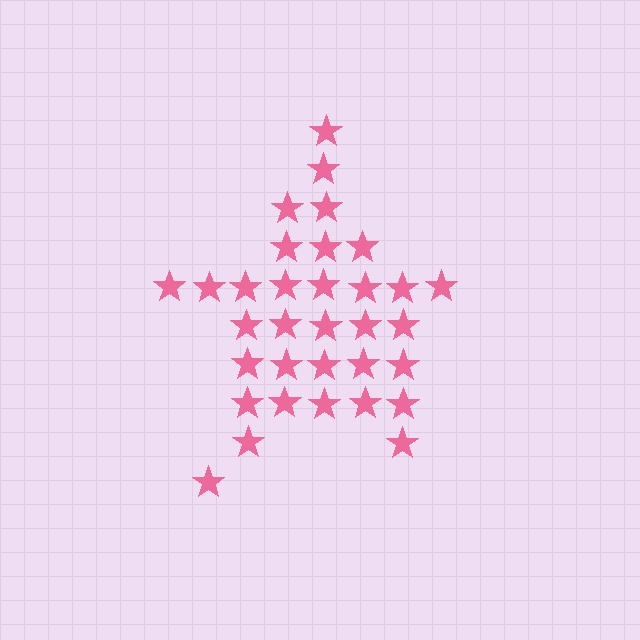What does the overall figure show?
The overall figure shows a star.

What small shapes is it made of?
It is made of small stars.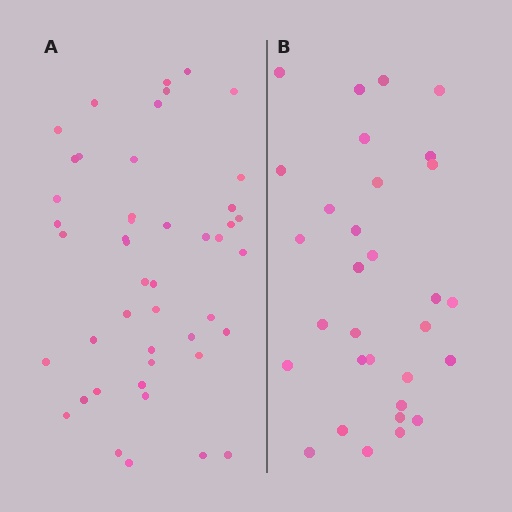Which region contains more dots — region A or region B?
Region A (the left region) has more dots.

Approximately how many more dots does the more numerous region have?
Region A has approximately 15 more dots than region B.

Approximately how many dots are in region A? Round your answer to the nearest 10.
About 50 dots. (The exact count is 46, which rounds to 50.)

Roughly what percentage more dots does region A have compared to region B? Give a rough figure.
About 50% more.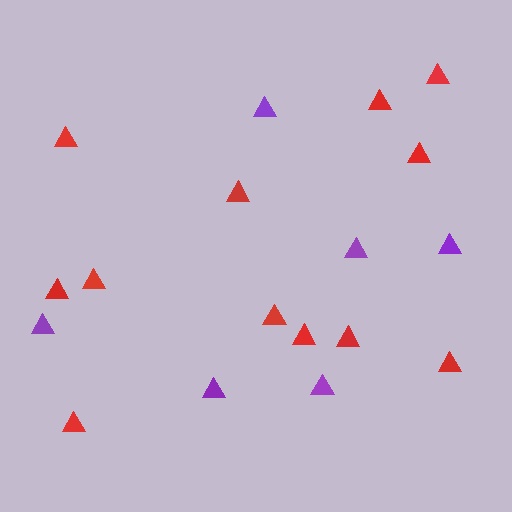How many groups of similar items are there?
There are 2 groups: one group of red triangles (12) and one group of purple triangles (6).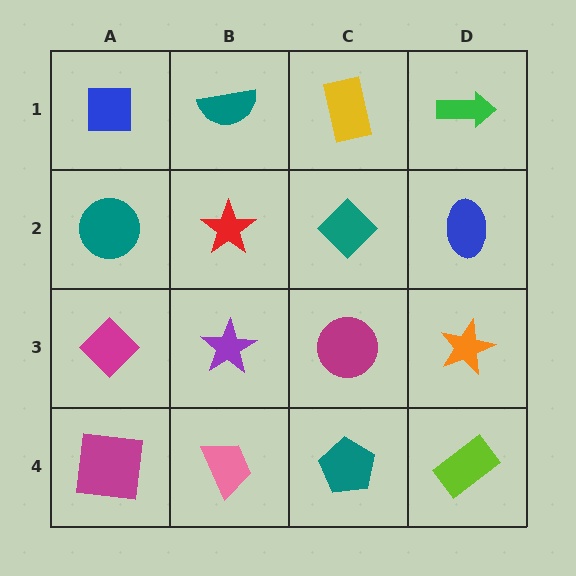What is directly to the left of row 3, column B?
A magenta diamond.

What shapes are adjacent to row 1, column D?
A blue ellipse (row 2, column D), a yellow rectangle (row 1, column C).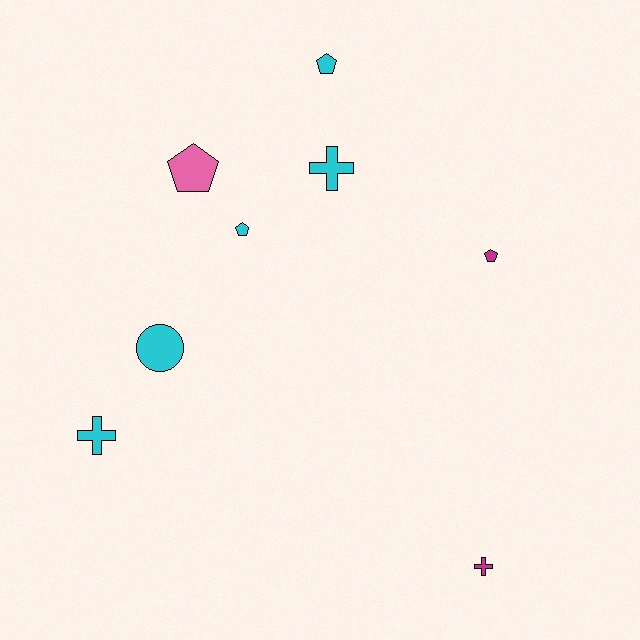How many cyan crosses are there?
There are 2 cyan crosses.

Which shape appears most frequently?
Pentagon, with 4 objects.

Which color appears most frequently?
Cyan, with 5 objects.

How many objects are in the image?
There are 8 objects.